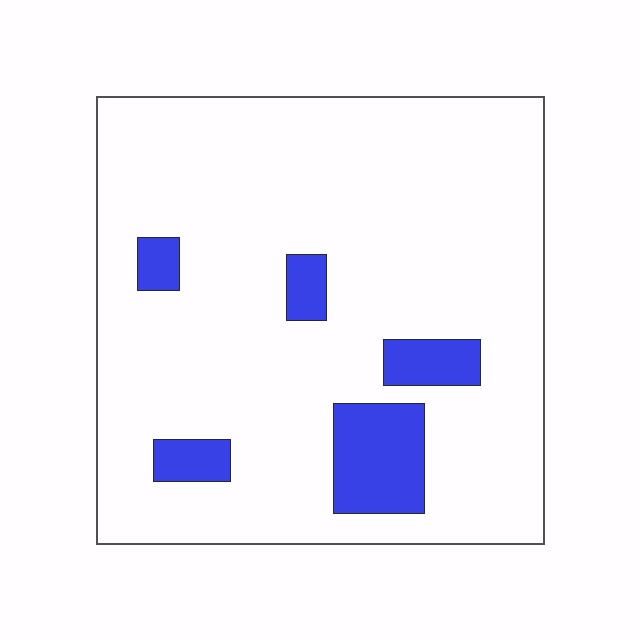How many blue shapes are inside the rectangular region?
5.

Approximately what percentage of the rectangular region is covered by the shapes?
Approximately 10%.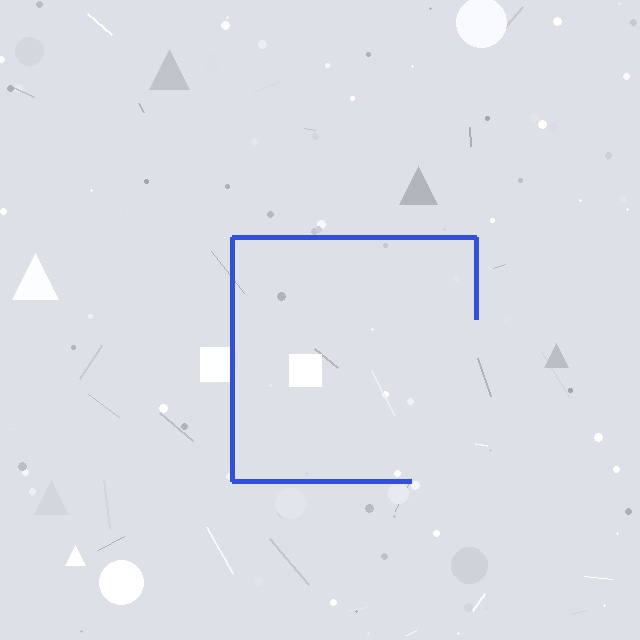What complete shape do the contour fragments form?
The contour fragments form a square.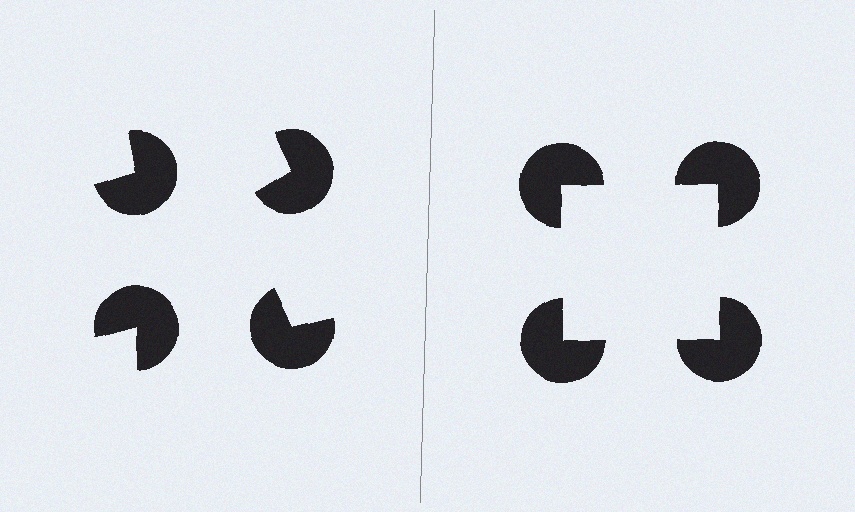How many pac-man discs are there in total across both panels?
8 — 4 on each side.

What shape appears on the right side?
An illusory square.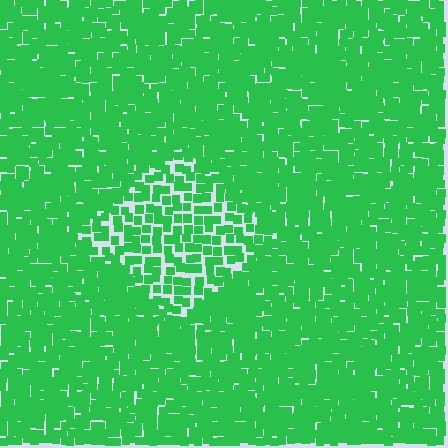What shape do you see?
I see a diamond.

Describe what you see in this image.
The image contains small green elements arranged at two different densities. A diamond-shaped region is visible where the elements are less densely packed than the surrounding area.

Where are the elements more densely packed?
The elements are more densely packed outside the diamond boundary.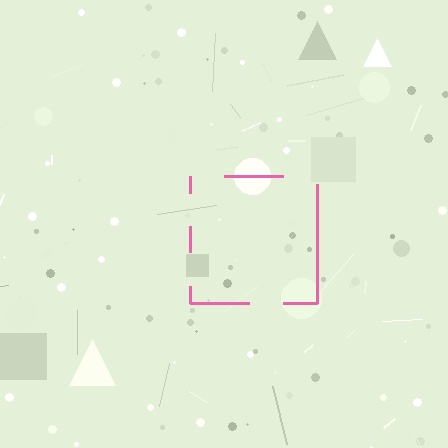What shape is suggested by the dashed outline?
The dashed outline suggests a square.